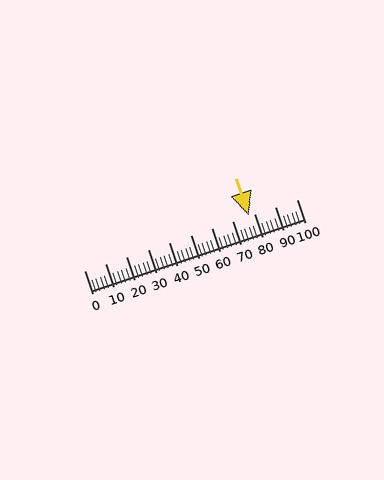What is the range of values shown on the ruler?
The ruler shows values from 0 to 100.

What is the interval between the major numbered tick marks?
The major tick marks are spaced 10 units apart.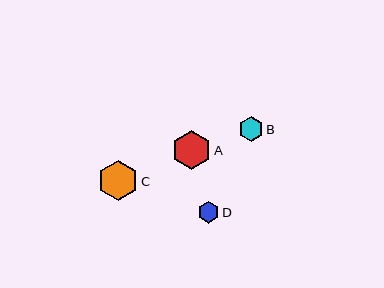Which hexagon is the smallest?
Hexagon D is the smallest with a size of approximately 22 pixels.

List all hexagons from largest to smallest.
From largest to smallest: C, A, B, D.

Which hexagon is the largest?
Hexagon C is the largest with a size of approximately 40 pixels.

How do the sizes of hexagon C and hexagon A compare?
Hexagon C and hexagon A are approximately the same size.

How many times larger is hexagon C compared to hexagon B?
Hexagon C is approximately 1.6 times the size of hexagon B.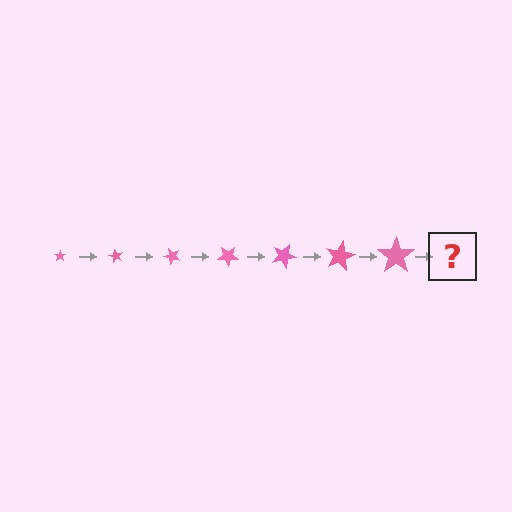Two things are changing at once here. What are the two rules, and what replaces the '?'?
The two rules are that the star grows larger each step and it rotates 60 degrees each step. The '?' should be a star, larger than the previous one and rotated 420 degrees from the start.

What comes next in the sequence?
The next element should be a star, larger than the previous one and rotated 420 degrees from the start.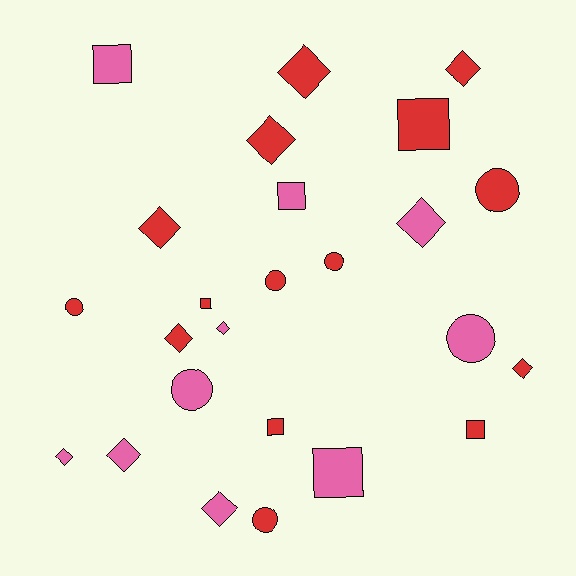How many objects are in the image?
There are 25 objects.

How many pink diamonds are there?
There are 5 pink diamonds.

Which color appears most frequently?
Red, with 15 objects.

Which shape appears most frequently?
Diamond, with 11 objects.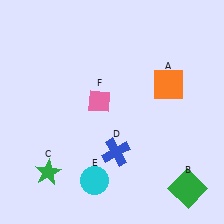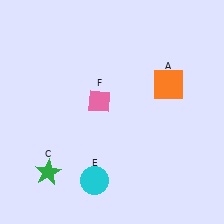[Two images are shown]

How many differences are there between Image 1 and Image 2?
There are 2 differences between the two images.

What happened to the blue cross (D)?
The blue cross (D) was removed in Image 2. It was in the bottom-right area of Image 1.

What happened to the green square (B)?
The green square (B) was removed in Image 2. It was in the bottom-right area of Image 1.